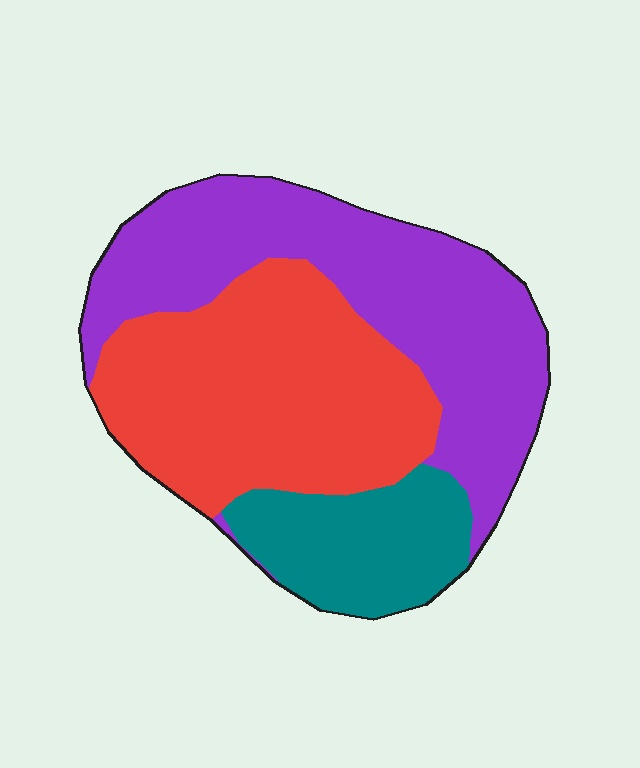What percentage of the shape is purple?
Purple takes up about two fifths (2/5) of the shape.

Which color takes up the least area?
Teal, at roughly 15%.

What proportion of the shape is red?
Red takes up about two fifths (2/5) of the shape.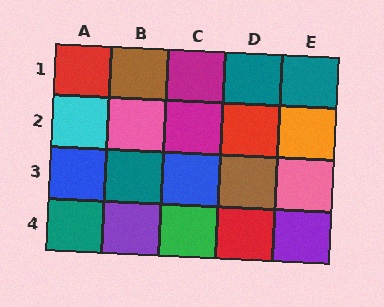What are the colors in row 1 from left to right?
Red, brown, magenta, teal, teal.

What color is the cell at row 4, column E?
Purple.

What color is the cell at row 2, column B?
Pink.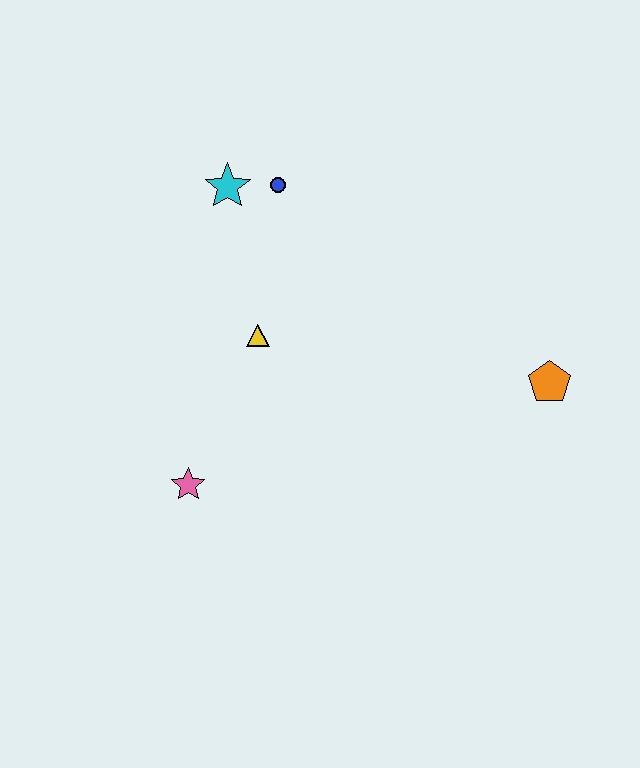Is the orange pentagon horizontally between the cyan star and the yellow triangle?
No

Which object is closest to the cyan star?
The blue circle is closest to the cyan star.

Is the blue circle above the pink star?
Yes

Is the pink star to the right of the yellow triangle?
No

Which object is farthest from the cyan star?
The orange pentagon is farthest from the cyan star.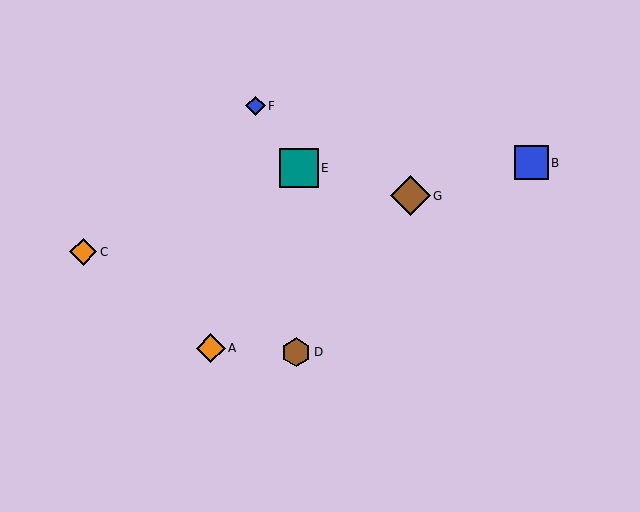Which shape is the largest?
The brown diamond (labeled G) is the largest.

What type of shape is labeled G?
Shape G is a brown diamond.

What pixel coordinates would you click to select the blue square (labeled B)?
Click at (531, 163) to select the blue square B.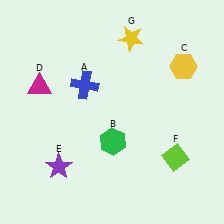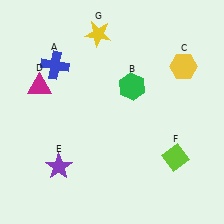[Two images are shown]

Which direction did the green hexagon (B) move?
The green hexagon (B) moved up.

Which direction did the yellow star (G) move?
The yellow star (G) moved left.